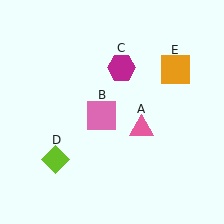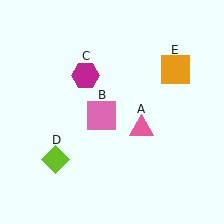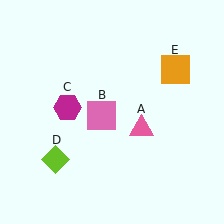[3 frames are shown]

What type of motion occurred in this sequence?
The magenta hexagon (object C) rotated counterclockwise around the center of the scene.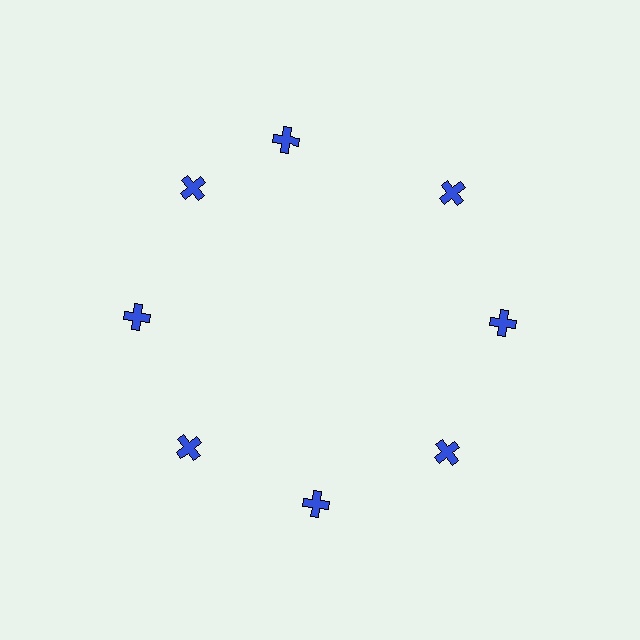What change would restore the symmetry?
The symmetry would be restored by rotating it back into even spacing with its neighbors so that all 8 crosses sit at equal angles and equal distance from the center.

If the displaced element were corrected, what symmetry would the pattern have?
It would have 8-fold rotational symmetry — the pattern would map onto itself every 45 degrees.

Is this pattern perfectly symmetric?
No. The 8 blue crosses are arranged in a ring, but one element near the 12 o'clock position is rotated out of alignment along the ring, breaking the 8-fold rotational symmetry.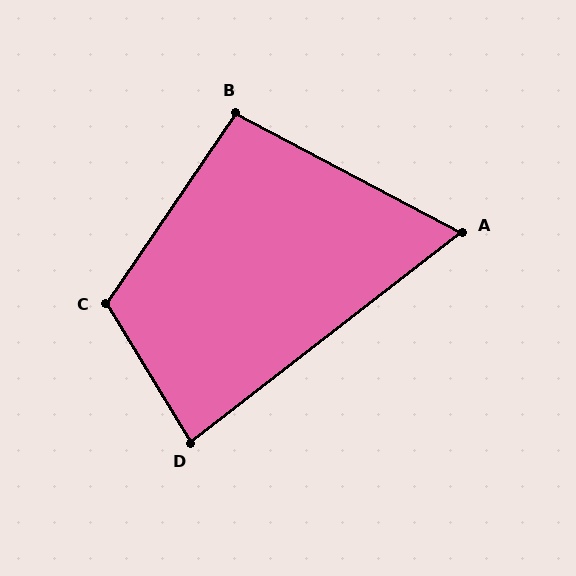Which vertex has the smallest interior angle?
A, at approximately 66 degrees.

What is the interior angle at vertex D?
Approximately 84 degrees (acute).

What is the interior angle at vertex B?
Approximately 96 degrees (obtuse).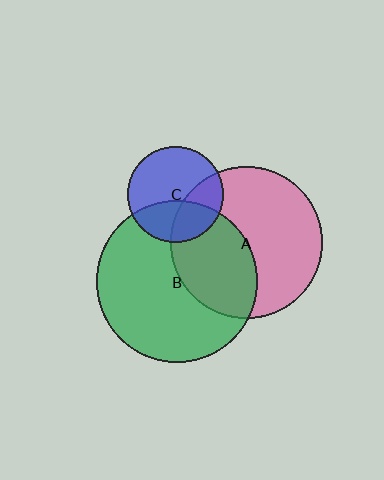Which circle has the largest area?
Circle B (green).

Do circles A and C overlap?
Yes.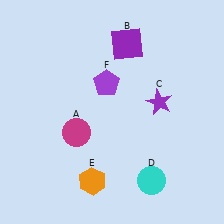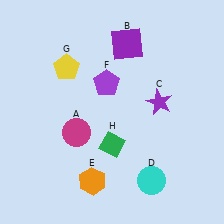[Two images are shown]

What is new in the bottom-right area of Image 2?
A green diamond (H) was added in the bottom-right area of Image 2.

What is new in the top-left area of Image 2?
A yellow pentagon (G) was added in the top-left area of Image 2.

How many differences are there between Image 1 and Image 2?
There are 2 differences between the two images.